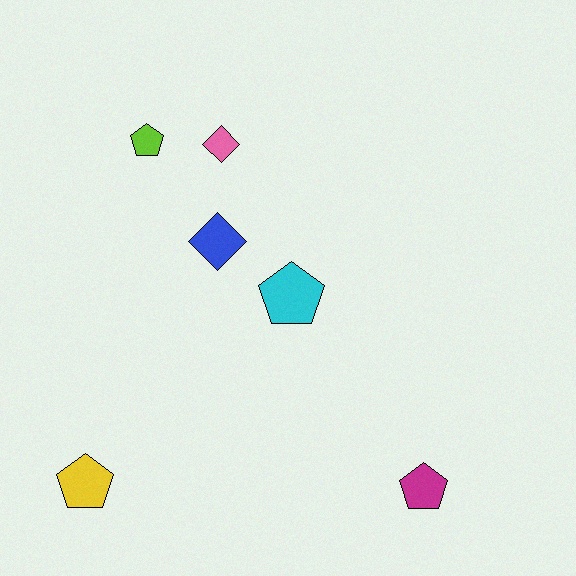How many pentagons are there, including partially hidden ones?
There are 4 pentagons.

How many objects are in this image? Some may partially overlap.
There are 6 objects.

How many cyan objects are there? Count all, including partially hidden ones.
There is 1 cyan object.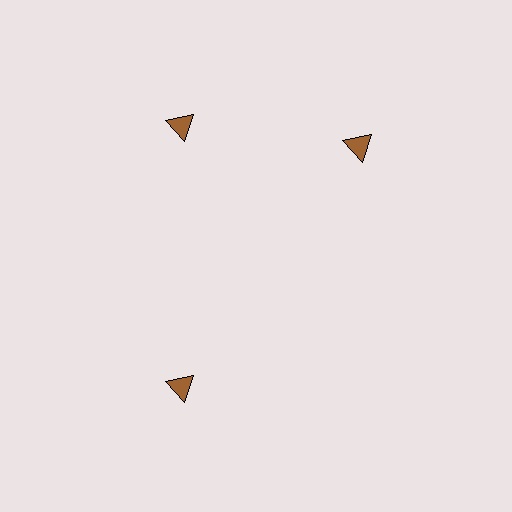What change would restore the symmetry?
The symmetry would be restored by rotating it back into even spacing with its neighbors so that all 3 triangles sit at equal angles and equal distance from the center.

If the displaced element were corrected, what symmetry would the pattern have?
It would have 3-fold rotational symmetry — the pattern would map onto itself every 120 degrees.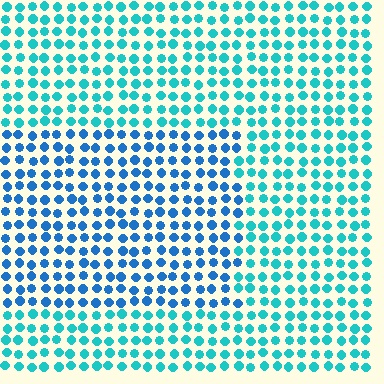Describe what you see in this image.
The image is filled with small cyan elements in a uniform arrangement. A rectangle-shaped region is visible where the elements are tinted to a slightly different hue, forming a subtle color boundary.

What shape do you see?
I see a rectangle.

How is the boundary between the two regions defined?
The boundary is defined purely by a slight shift in hue (about 31 degrees). Spacing, size, and orientation are identical on both sides.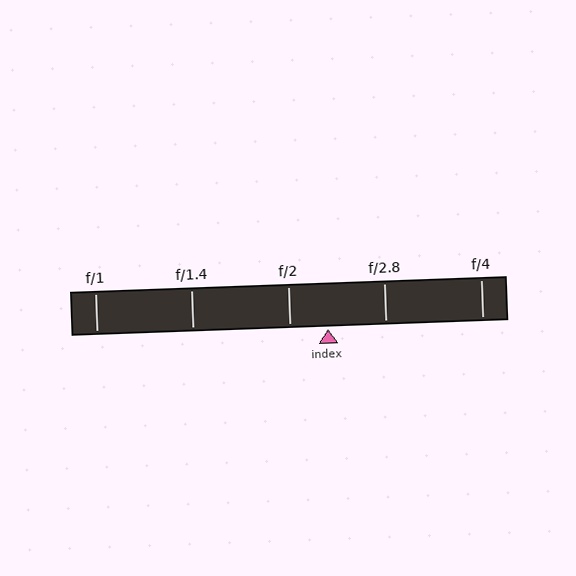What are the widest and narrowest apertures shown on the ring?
The widest aperture shown is f/1 and the narrowest is f/4.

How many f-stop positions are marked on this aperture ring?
There are 5 f-stop positions marked.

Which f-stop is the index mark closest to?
The index mark is closest to f/2.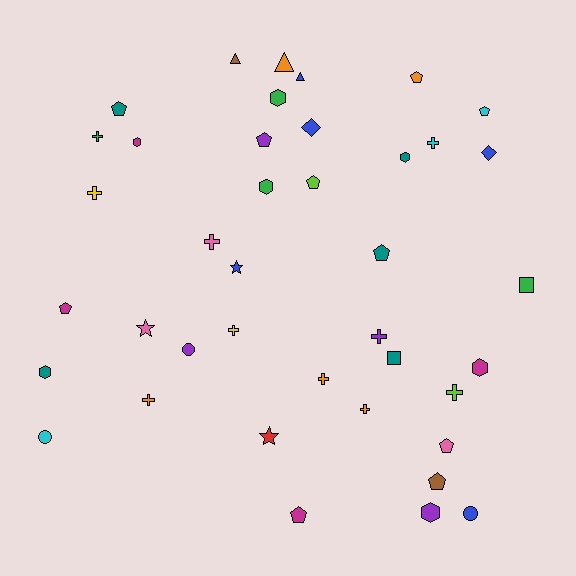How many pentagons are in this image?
There are 10 pentagons.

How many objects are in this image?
There are 40 objects.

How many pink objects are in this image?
There are 3 pink objects.